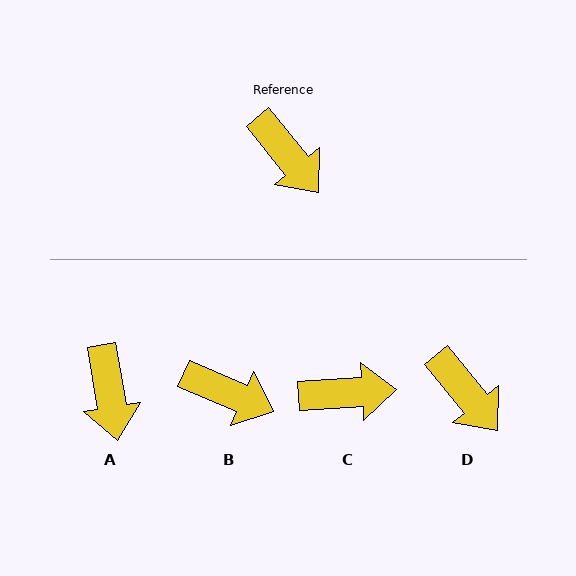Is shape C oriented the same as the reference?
No, it is off by about 55 degrees.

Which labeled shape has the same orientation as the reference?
D.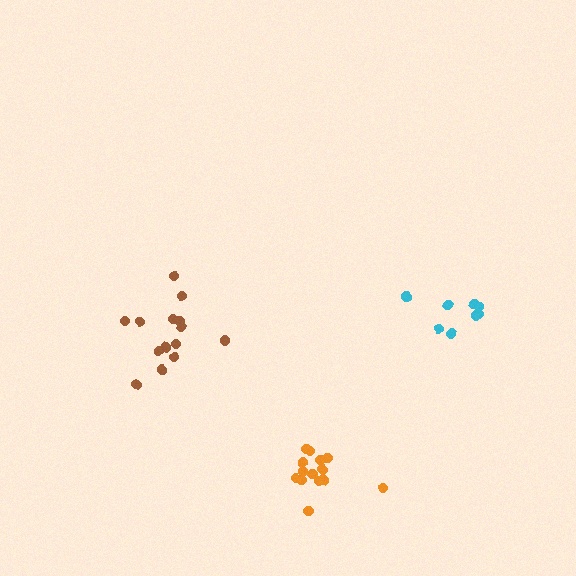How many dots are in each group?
Group 1: 14 dots, Group 2: 14 dots, Group 3: 8 dots (36 total).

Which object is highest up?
The cyan cluster is topmost.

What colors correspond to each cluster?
The clusters are colored: brown, orange, cyan.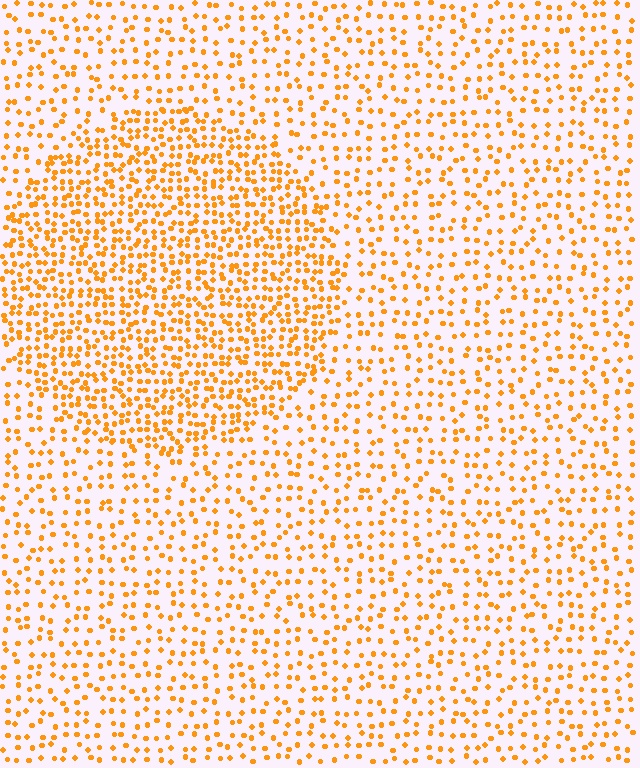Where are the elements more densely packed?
The elements are more densely packed inside the circle boundary.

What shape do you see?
I see a circle.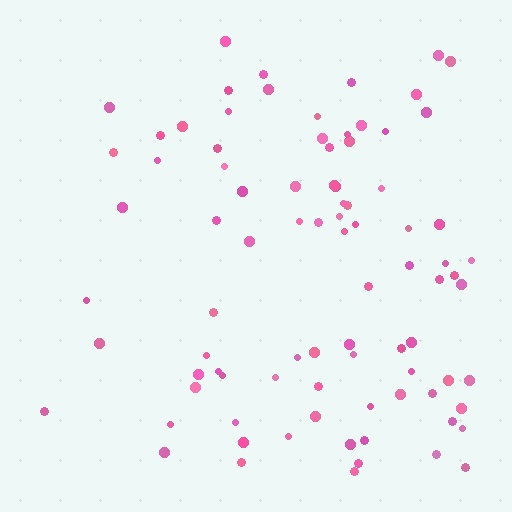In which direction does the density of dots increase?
From left to right, with the right side densest.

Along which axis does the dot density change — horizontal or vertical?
Horizontal.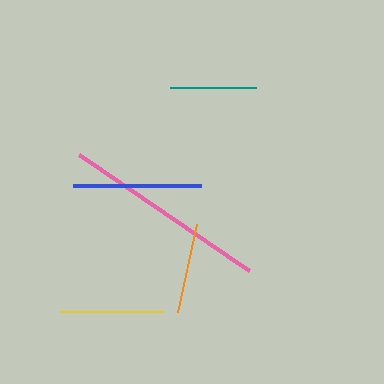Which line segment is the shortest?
The teal line is the shortest at approximately 86 pixels.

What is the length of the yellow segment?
The yellow segment is approximately 103 pixels long.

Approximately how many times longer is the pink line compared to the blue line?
The pink line is approximately 1.6 times the length of the blue line.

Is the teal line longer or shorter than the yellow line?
The yellow line is longer than the teal line.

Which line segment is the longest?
The pink line is the longest at approximately 206 pixels.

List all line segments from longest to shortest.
From longest to shortest: pink, blue, yellow, orange, teal.